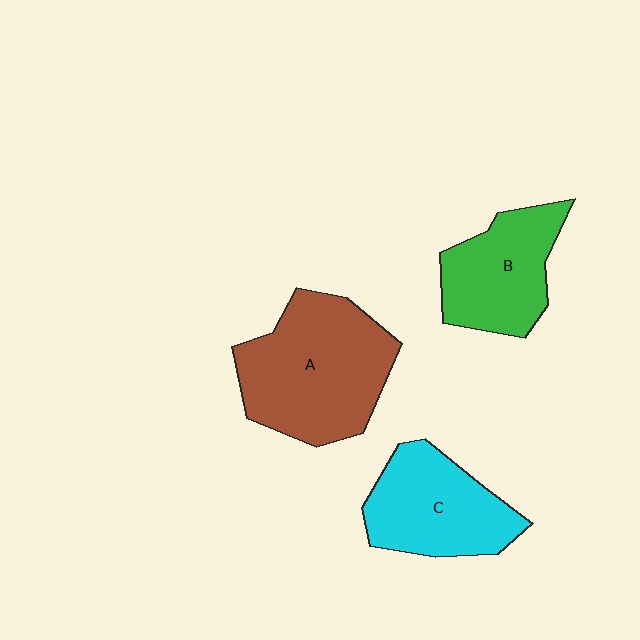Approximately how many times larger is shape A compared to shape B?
Approximately 1.5 times.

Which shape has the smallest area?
Shape B (green).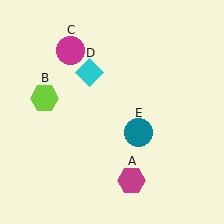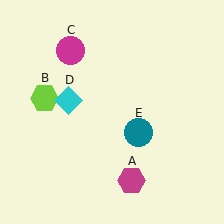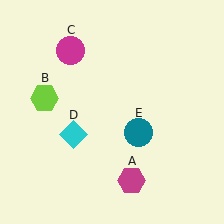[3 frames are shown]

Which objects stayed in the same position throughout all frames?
Magenta hexagon (object A) and lime hexagon (object B) and magenta circle (object C) and teal circle (object E) remained stationary.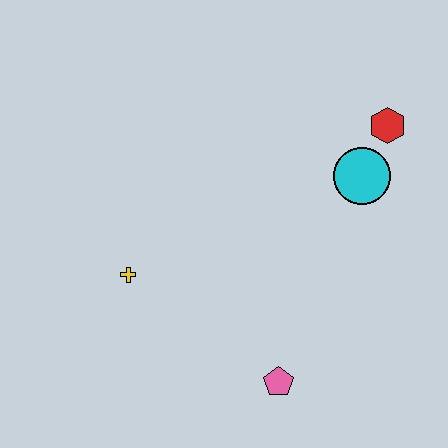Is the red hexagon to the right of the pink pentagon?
Yes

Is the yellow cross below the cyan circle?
Yes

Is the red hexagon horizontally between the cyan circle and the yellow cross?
No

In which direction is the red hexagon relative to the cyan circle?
The red hexagon is above the cyan circle.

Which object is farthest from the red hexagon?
The yellow cross is farthest from the red hexagon.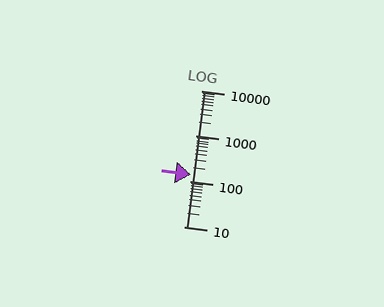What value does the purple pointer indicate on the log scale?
The pointer indicates approximately 140.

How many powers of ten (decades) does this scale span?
The scale spans 3 decades, from 10 to 10000.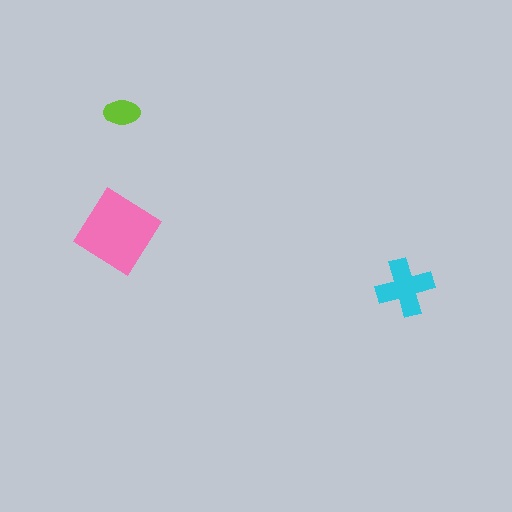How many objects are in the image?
There are 3 objects in the image.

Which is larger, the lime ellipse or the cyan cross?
The cyan cross.